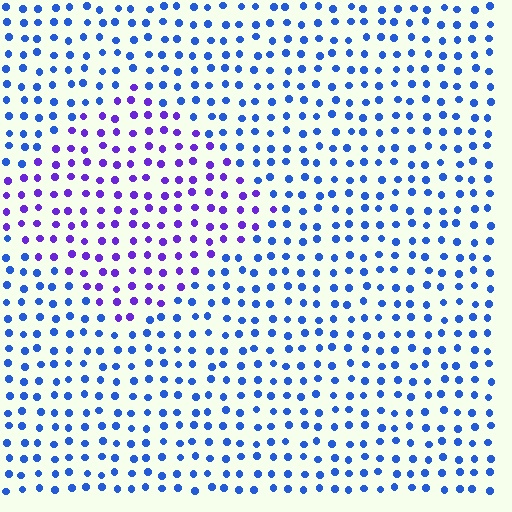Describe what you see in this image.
The image is filled with small blue elements in a uniform arrangement. A diamond-shaped region is visible where the elements are tinted to a slightly different hue, forming a subtle color boundary.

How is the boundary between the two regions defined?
The boundary is defined purely by a slight shift in hue (about 42 degrees). Spacing, size, and orientation are identical on both sides.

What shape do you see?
I see a diamond.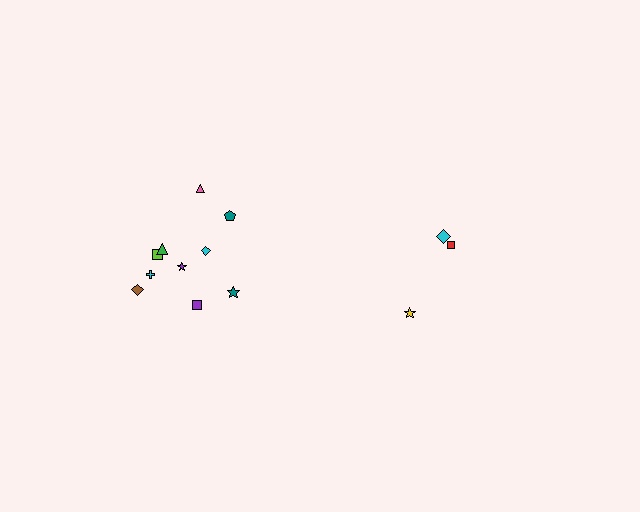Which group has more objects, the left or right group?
The left group.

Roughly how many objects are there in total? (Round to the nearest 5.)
Roughly 15 objects in total.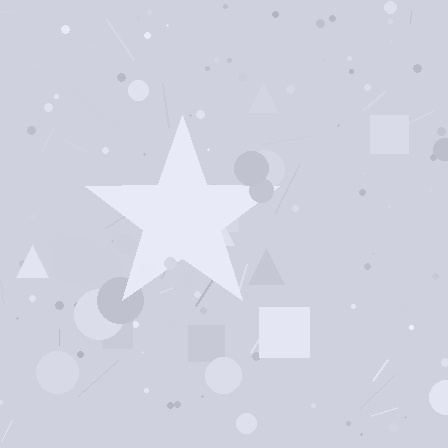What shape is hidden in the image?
A star is hidden in the image.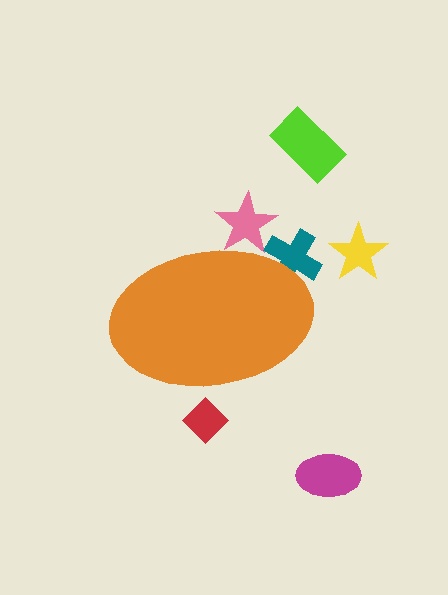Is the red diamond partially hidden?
Yes, the red diamond is partially hidden behind the orange ellipse.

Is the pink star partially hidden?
Yes, the pink star is partially hidden behind the orange ellipse.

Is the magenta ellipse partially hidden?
No, the magenta ellipse is fully visible.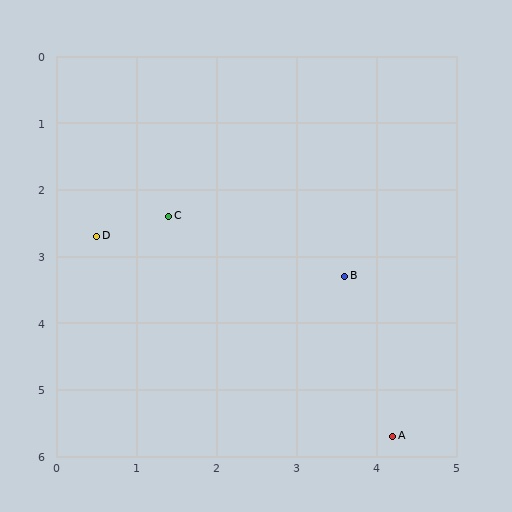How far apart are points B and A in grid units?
Points B and A are about 2.5 grid units apart.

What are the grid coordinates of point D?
Point D is at approximately (0.5, 2.7).